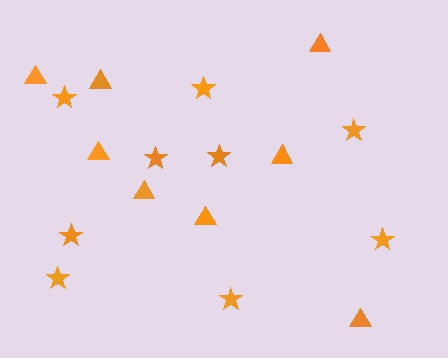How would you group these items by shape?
There are 2 groups: one group of triangles (8) and one group of stars (9).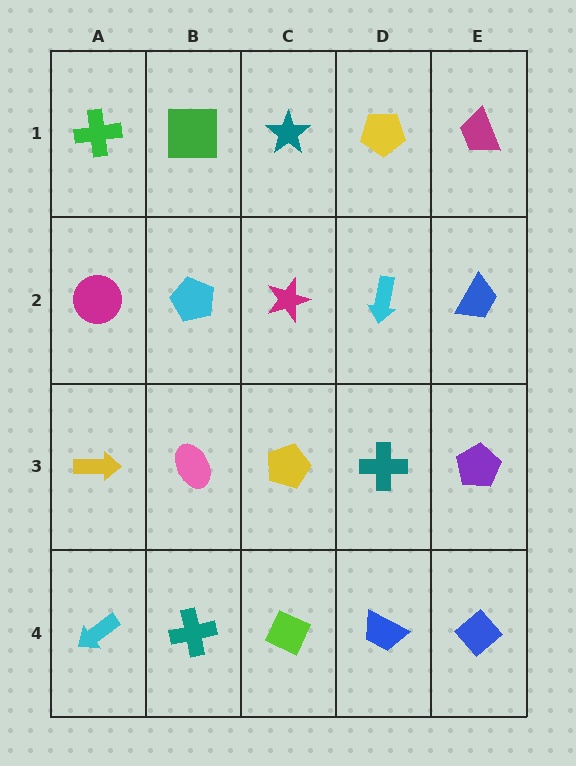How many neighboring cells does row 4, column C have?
3.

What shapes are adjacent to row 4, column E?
A purple pentagon (row 3, column E), a blue trapezoid (row 4, column D).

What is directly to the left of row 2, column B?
A magenta circle.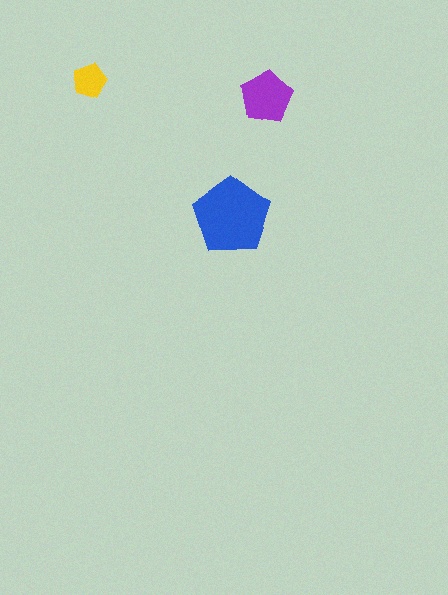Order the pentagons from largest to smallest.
the blue one, the purple one, the yellow one.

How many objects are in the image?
There are 3 objects in the image.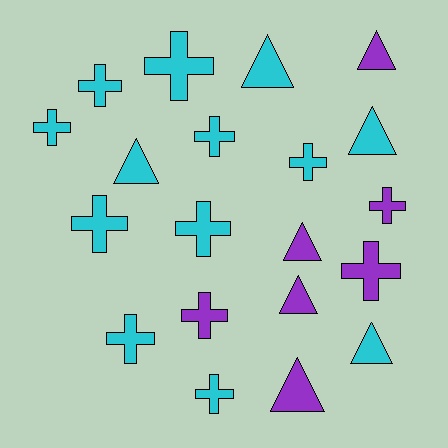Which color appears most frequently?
Cyan, with 13 objects.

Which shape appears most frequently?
Cross, with 12 objects.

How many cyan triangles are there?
There are 4 cyan triangles.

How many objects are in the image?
There are 20 objects.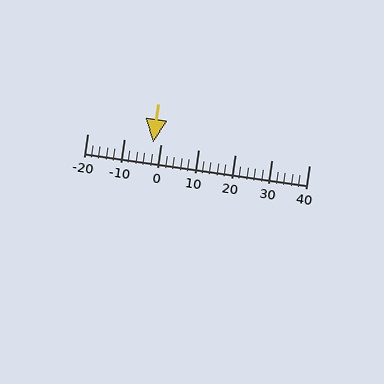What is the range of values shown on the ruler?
The ruler shows values from -20 to 40.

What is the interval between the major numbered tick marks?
The major tick marks are spaced 10 units apart.